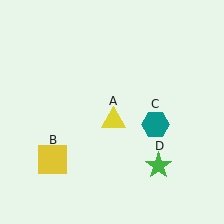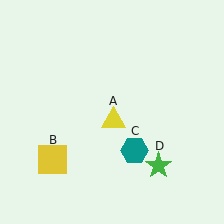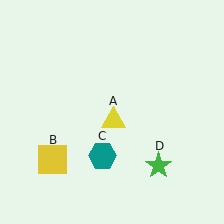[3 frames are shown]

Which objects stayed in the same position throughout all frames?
Yellow triangle (object A) and yellow square (object B) and green star (object D) remained stationary.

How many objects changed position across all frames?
1 object changed position: teal hexagon (object C).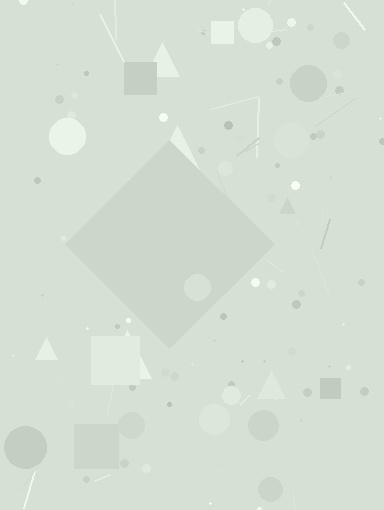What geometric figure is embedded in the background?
A diamond is embedded in the background.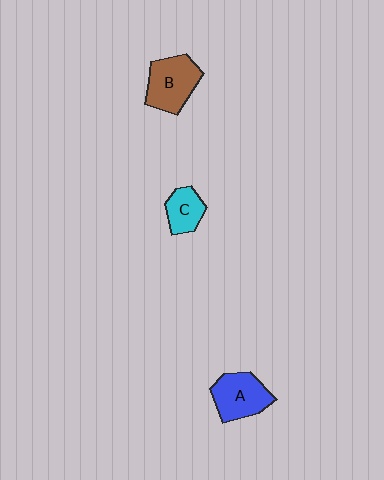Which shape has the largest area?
Shape B (brown).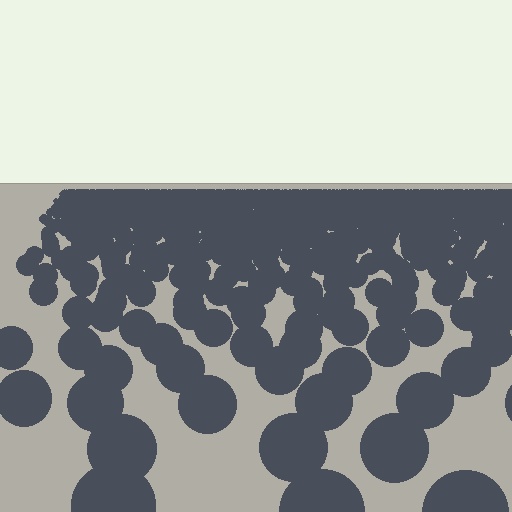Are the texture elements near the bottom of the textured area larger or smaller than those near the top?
Larger. Near the bottom, elements are closer to the viewer and appear at a bigger on-screen size.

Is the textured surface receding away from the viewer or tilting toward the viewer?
The surface is receding away from the viewer. Texture elements get smaller and denser toward the top.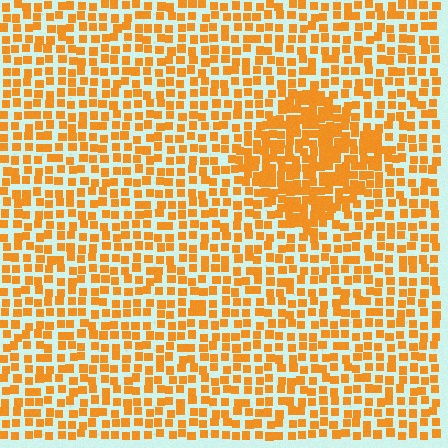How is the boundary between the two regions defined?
The boundary is defined by a change in element density (approximately 1.8x ratio). All elements are the same color, size, and shape.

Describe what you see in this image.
The image contains small orange elements arranged at two different densities. A diamond-shaped region is visible where the elements are more densely packed than the surrounding area.